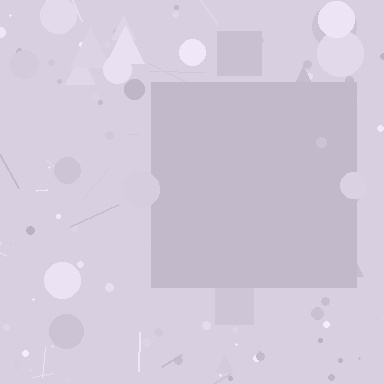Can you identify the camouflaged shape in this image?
The camouflaged shape is a square.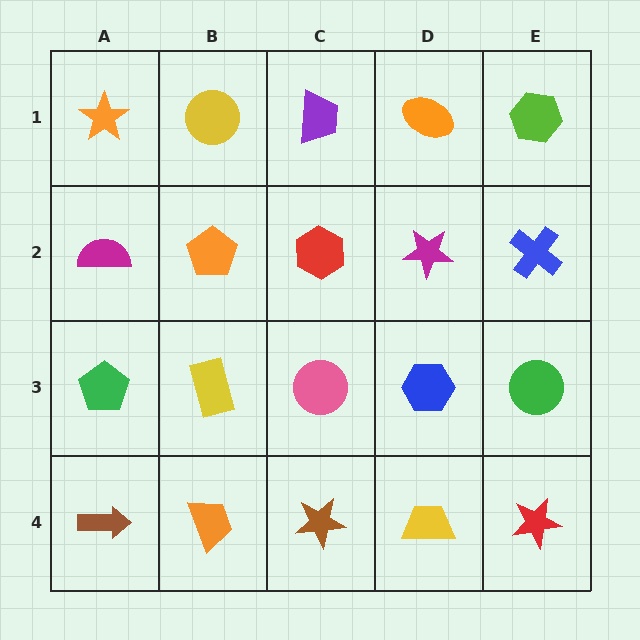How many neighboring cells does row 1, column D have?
3.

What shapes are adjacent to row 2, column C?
A purple trapezoid (row 1, column C), a pink circle (row 3, column C), an orange pentagon (row 2, column B), a magenta star (row 2, column D).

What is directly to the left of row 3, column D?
A pink circle.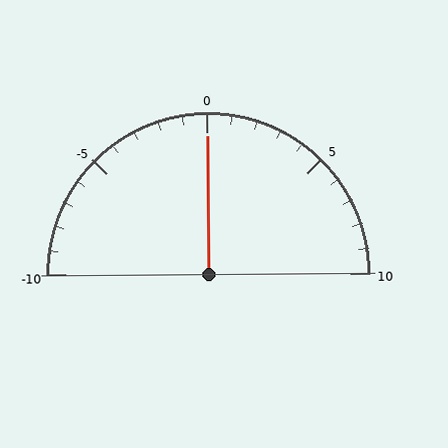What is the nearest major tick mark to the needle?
The nearest major tick mark is 0.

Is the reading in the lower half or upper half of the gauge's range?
The reading is in the upper half of the range (-10 to 10).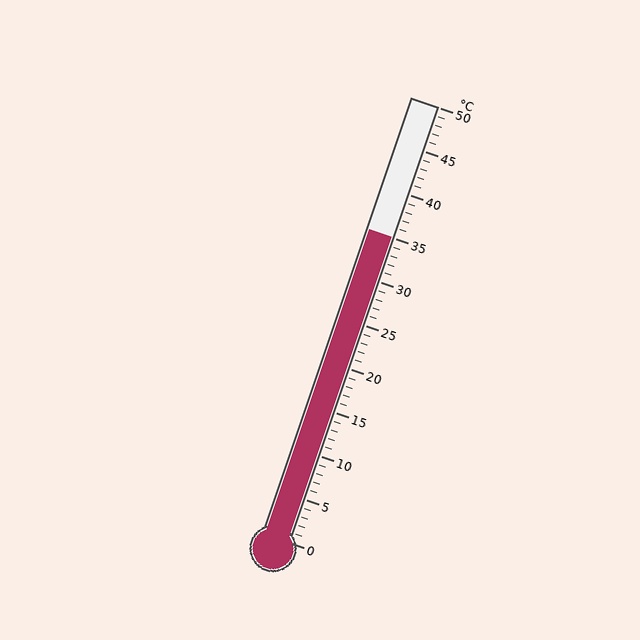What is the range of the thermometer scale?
The thermometer scale ranges from 0°C to 50°C.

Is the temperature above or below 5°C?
The temperature is above 5°C.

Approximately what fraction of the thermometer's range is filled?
The thermometer is filled to approximately 70% of its range.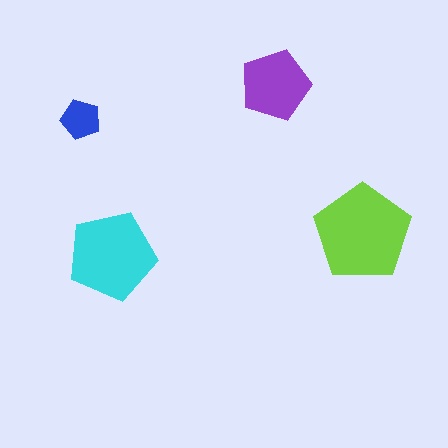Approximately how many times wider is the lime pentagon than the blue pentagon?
About 2.5 times wider.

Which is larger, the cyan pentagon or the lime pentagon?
The lime one.